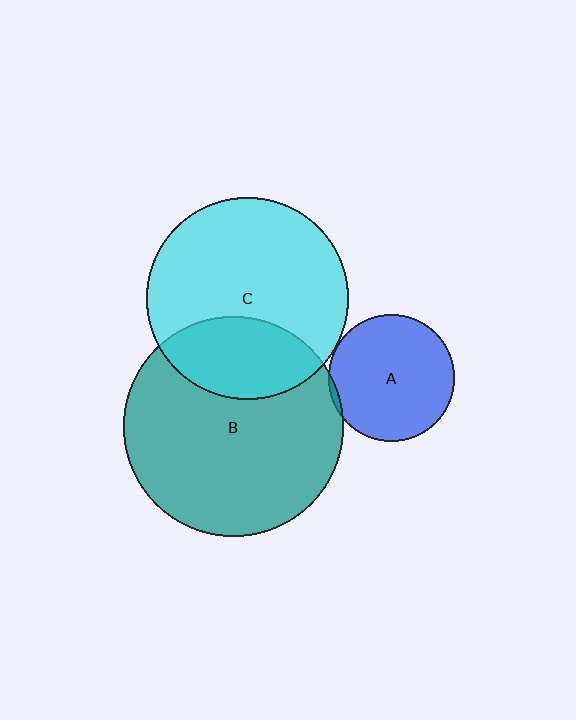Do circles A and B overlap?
Yes.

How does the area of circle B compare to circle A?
Approximately 3.0 times.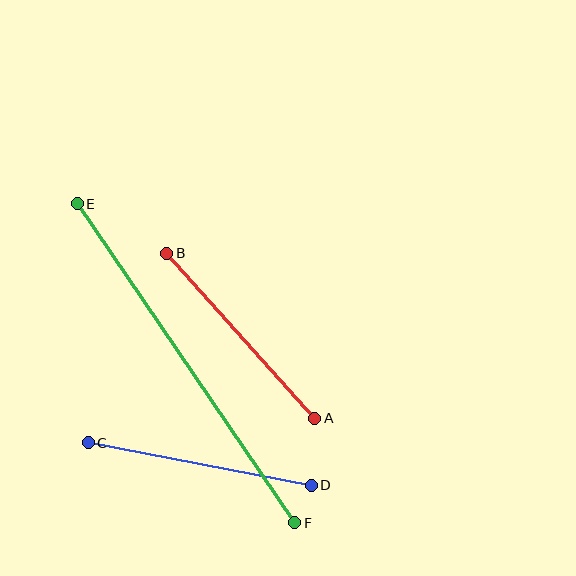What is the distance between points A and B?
The distance is approximately 222 pixels.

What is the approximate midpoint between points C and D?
The midpoint is at approximately (200, 464) pixels.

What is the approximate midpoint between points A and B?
The midpoint is at approximately (241, 336) pixels.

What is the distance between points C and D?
The distance is approximately 227 pixels.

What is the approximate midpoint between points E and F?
The midpoint is at approximately (186, 363) pixels.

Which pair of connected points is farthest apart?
Points E and F are farthest apart.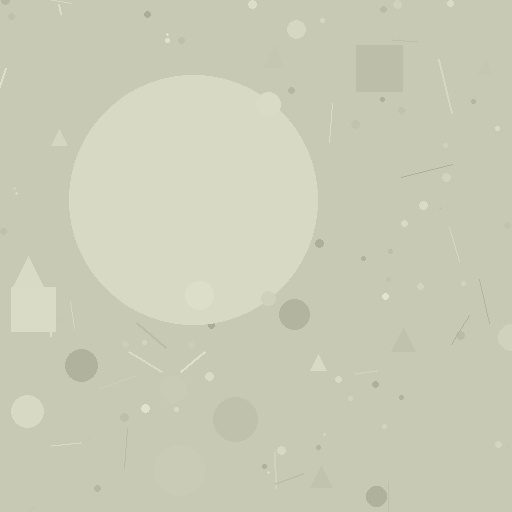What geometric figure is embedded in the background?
A circle is embedded in the background.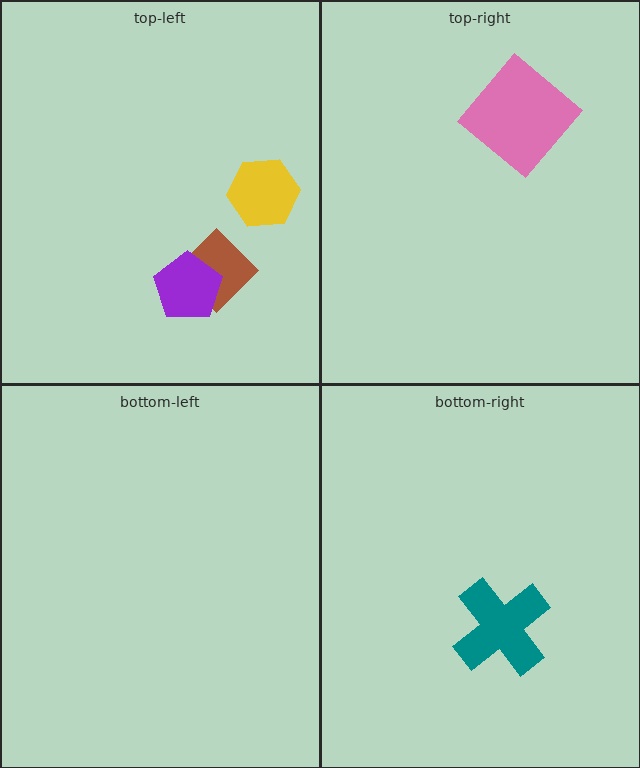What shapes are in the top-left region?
The brown diamond, the yellow hexagon, the purple pentagon.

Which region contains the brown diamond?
The top-left region.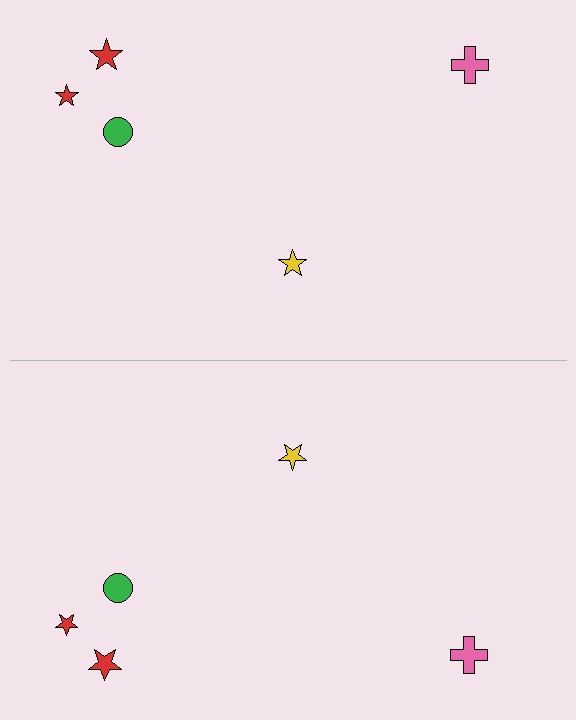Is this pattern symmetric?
Yes, this pattern has bilateral (reflection) symmetry.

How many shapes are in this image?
There are 10 shapes in this image.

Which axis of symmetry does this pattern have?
The pattern has a horizontal axis of symmetry running through the center of the image.